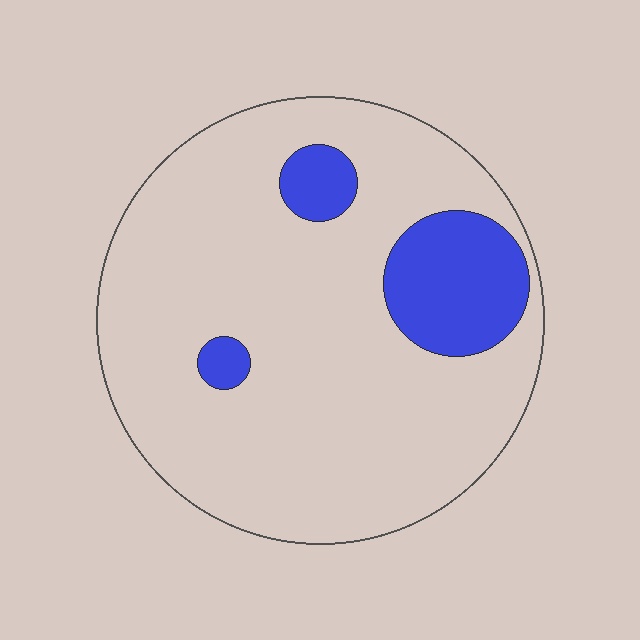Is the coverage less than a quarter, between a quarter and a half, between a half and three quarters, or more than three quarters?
Less than a quarter.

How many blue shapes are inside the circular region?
3.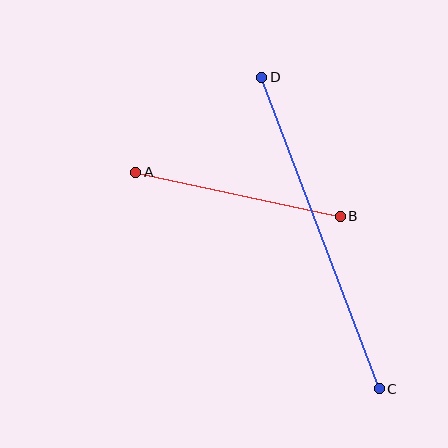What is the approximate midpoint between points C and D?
The midpoint is at approximately (321, 233) pixels.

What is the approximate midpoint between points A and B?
The midpoint is at approximately (238, 194) pixels.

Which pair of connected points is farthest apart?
Points C and D are farthest apart.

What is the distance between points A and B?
The distance is approximately 209 pixels.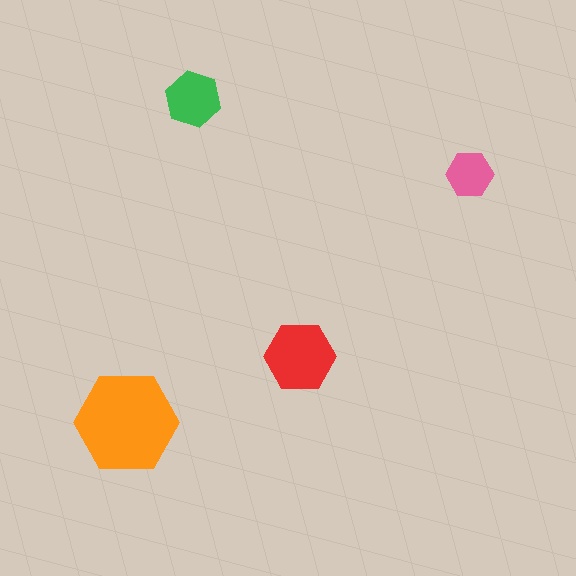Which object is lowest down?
The orange hexagon is bottommost.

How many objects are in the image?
There are 4 objects in the image.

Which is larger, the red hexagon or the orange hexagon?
The orange one.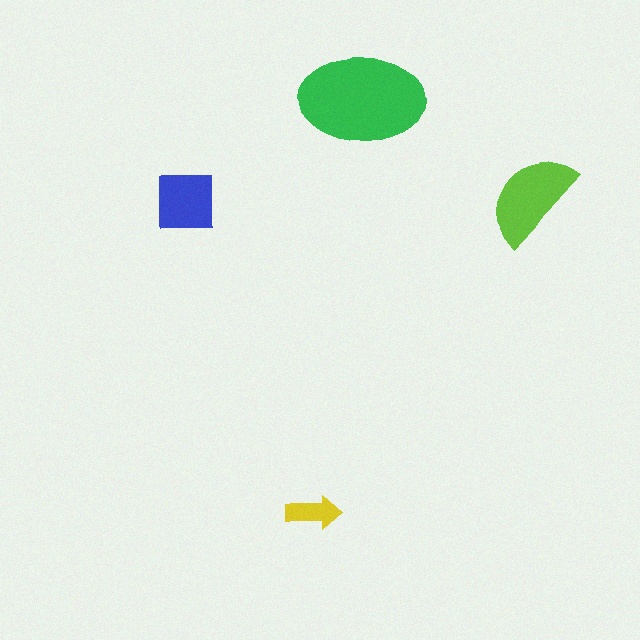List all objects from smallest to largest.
The yellow arrow, the blue square, the lime semicircle, the green ellipse.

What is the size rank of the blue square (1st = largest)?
3rd.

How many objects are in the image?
There are 4 objects in the image.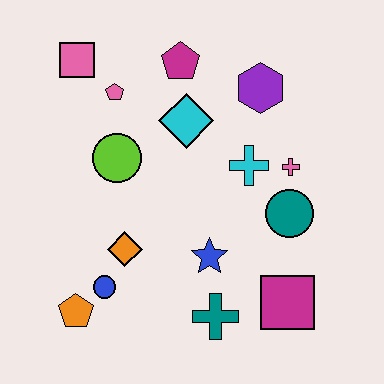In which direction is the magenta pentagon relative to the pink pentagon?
The magenta pentagon is to the right of the pink pentagon.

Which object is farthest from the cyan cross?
The orange pentagon is farthest from the cyan cross.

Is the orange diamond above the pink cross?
No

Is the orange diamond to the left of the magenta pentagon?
Yes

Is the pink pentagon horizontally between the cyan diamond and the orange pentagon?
Yes